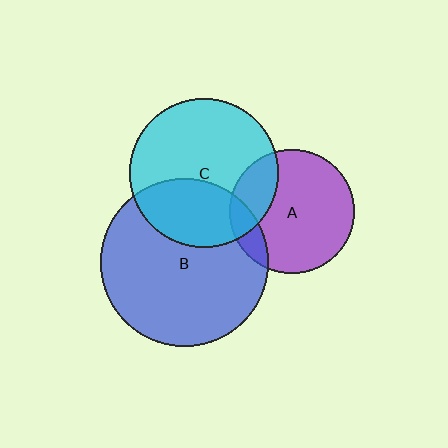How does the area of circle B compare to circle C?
Approximately 1.3 times.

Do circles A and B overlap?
Yes.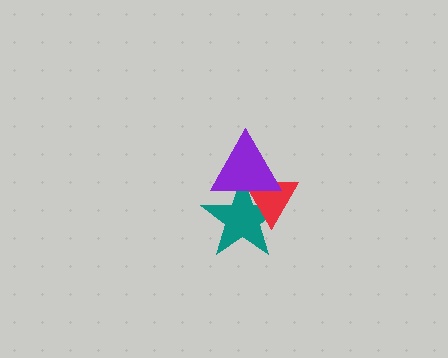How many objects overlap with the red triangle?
2 objects overlap with the red triangle.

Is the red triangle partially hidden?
Yes, it is partially covered by another shape.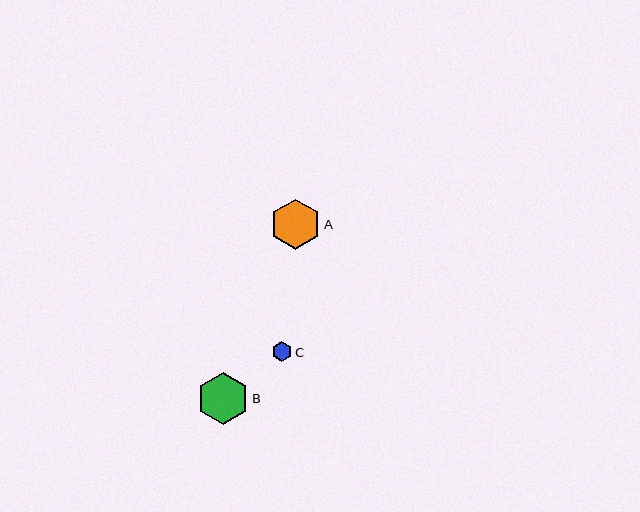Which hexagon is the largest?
Hexagon B is the largest with a size of approximately 52 pixels.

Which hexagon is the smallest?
Hexagon C is the smallest with a size of approximately 20 pixels.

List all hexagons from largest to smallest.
From largest to smallest: B, A, C.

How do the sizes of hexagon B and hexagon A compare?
Hexagon B and hexagon A are approximately the same size.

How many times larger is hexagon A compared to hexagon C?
Hexagon A is approximately 2.5 times the size of hexagon C.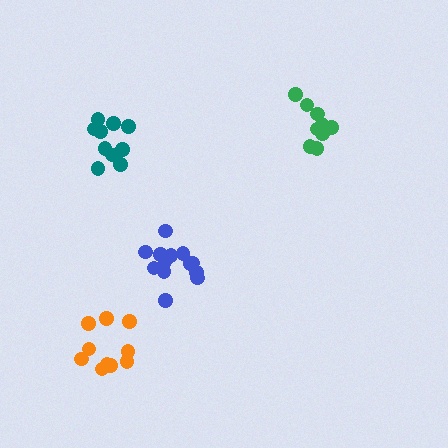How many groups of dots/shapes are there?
There are 4 groups.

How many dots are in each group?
Group 1: 9 dots, Group 2: 10 dots, Group 3: 13 dots, Group 4: 10 dots (42 total).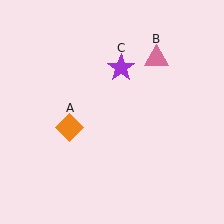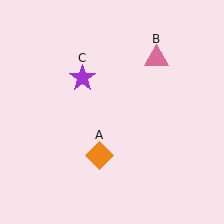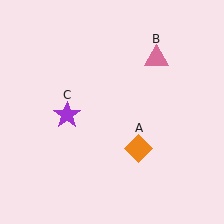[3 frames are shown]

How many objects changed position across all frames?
2 objects changed position: orange diamond (object A), purple star (object C).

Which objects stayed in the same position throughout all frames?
Pink triangle (object B) remained stationary.